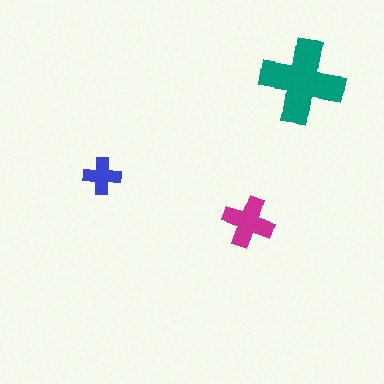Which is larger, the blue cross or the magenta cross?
The magenta one.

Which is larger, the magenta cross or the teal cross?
The teal one.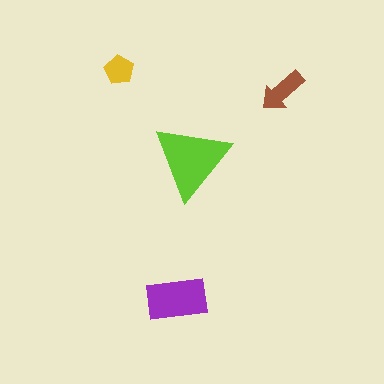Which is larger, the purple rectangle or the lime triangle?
The lime triangle.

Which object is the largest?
The lime triangle.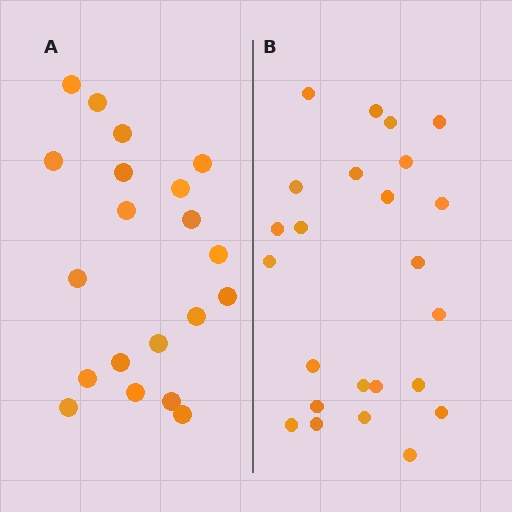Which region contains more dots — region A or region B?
Region B (the right region) has more dots.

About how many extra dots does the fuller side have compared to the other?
Region B has about 4 more dots than region A.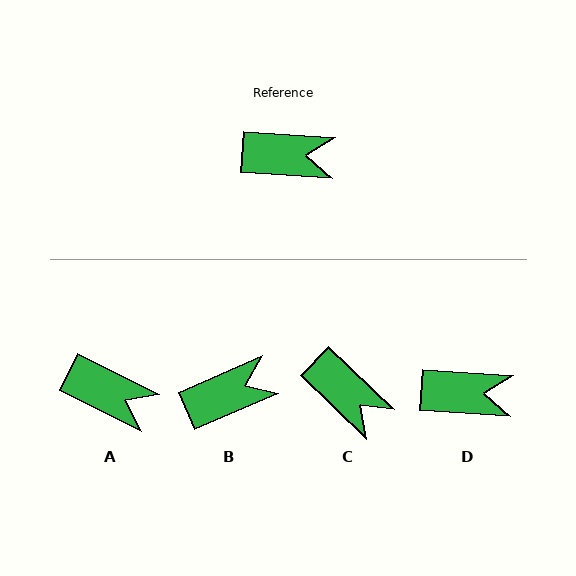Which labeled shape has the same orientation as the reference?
D.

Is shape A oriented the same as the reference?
No, it is off by about 22 degrees.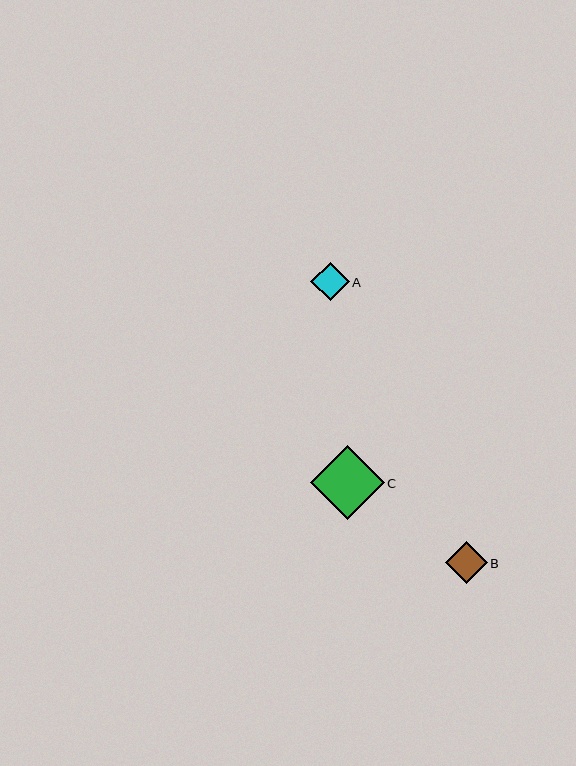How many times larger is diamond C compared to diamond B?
Diamond C is approximately 1.8 times the size of diamond B.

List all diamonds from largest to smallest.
From largest to smallest: C, B, A.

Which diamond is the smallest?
Diamond A is the smallest with a size of approximately 39 pixels.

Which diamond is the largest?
Diamond C is the largest with a size of approximately 74 pixels.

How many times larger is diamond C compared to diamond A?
Diamond C is approximately 1.9 times the size of diamond A.